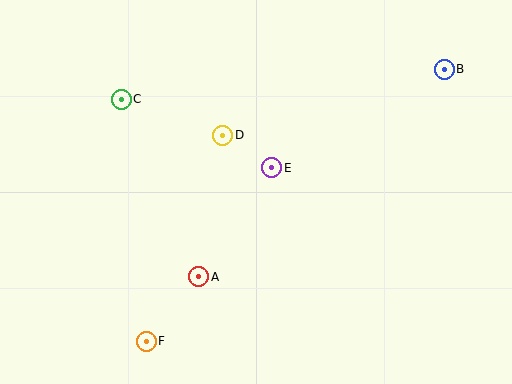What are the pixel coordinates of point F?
Point F is at (146, 341).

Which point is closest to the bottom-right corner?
Point B is closest to the bottom-right corner.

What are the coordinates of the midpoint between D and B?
The midpoint between D and B is at (333, 102).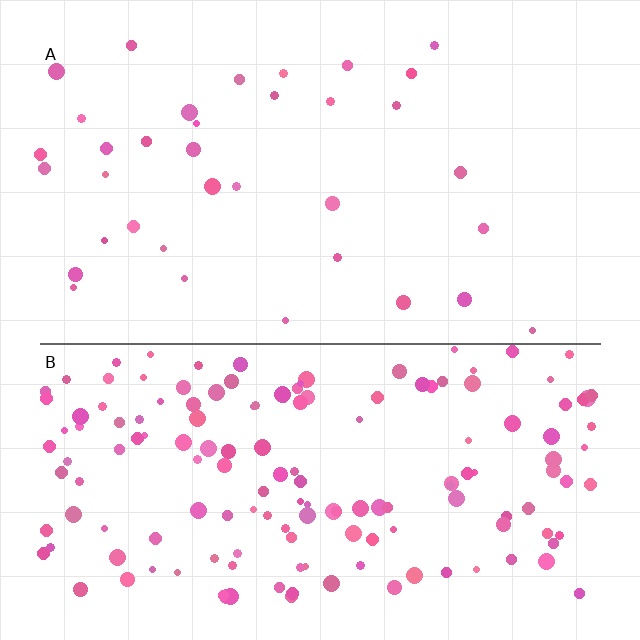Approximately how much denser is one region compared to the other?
Approximately 4.5× — region B over region A.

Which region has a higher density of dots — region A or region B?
B (the bottom).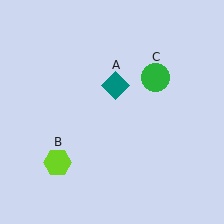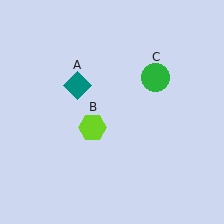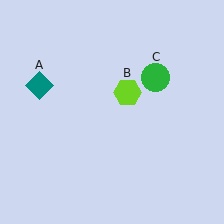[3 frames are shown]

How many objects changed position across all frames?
2 objects changed position: teal diamond (object A), lime hexagon (object B).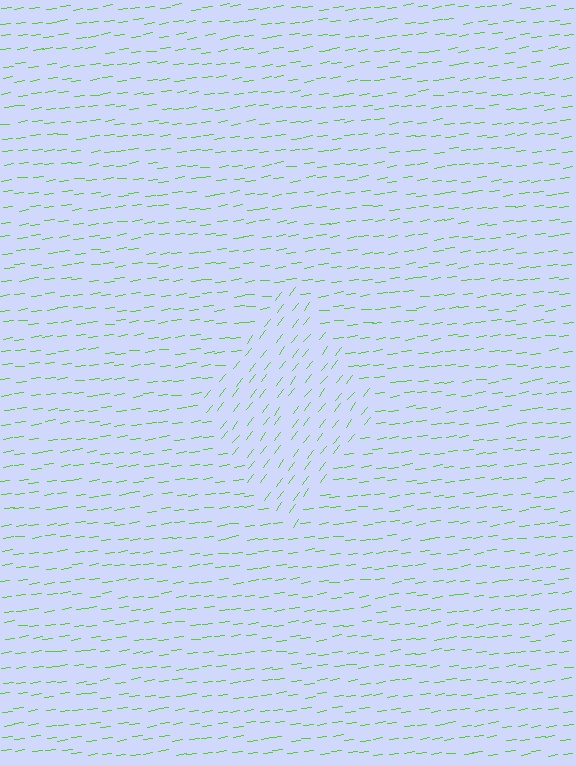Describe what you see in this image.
The image is filled with small lime line segments. A diamond region in the image has lines oriented differently from the surrounding lines, creating a visible texture boundary.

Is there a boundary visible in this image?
Yes, there is a texture boundary formed by a change in line orientation.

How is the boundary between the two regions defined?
The boundary is defined purely by a change in line orientation (approximately 45 degrees difference). All lines are the same color and thickness.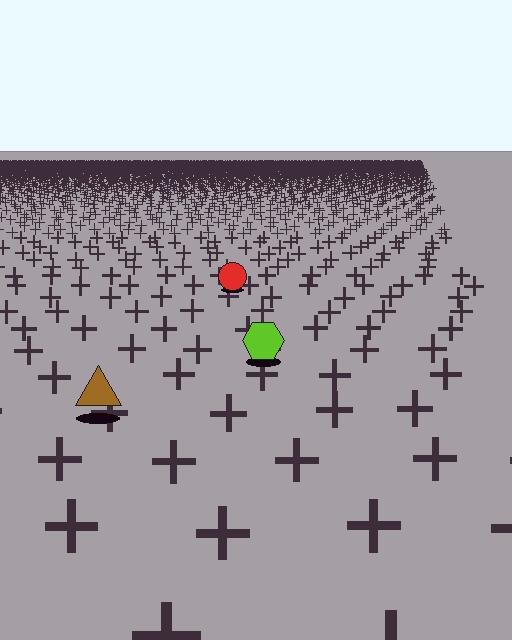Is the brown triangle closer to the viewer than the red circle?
Yes. The brown triangle is closer — you can tell from the texture gradient: the ground texture is coarser near it.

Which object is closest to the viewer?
The brown triangle is closest. The texture marks near it are larger and more spread out.